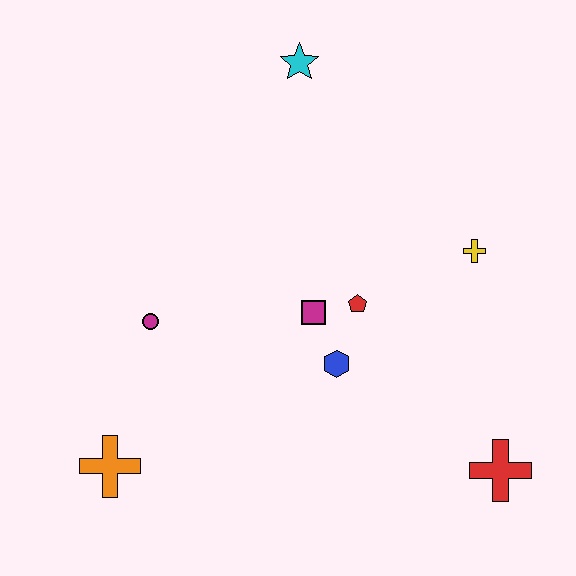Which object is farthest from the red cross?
The cyan star is farthest from the red cross.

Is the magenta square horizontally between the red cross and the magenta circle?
Yes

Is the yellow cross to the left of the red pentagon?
No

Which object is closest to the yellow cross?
The red pentagon is closest to the yellow cross.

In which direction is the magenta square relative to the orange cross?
The magenta square is to the right of the orange cross.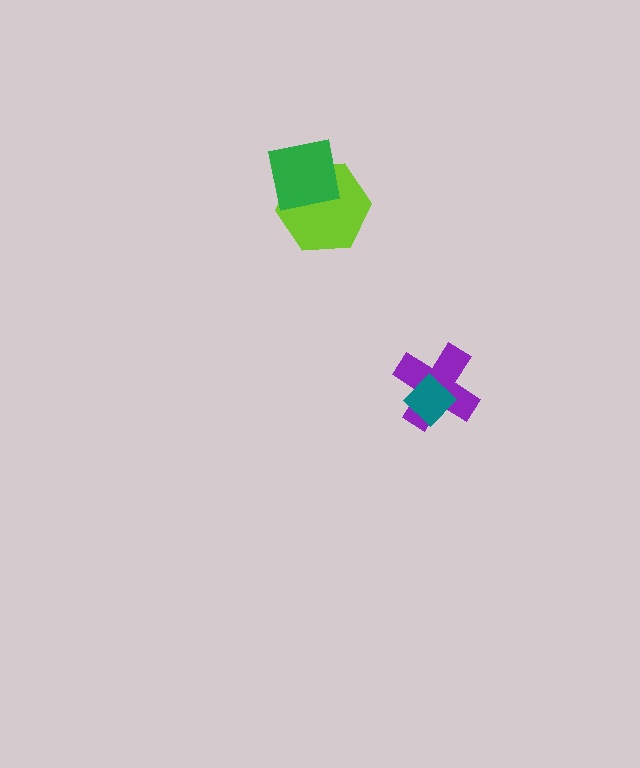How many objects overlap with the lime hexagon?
1 object overlaps with the lime hexagon.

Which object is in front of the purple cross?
The teal diamond is in front of the purple cross.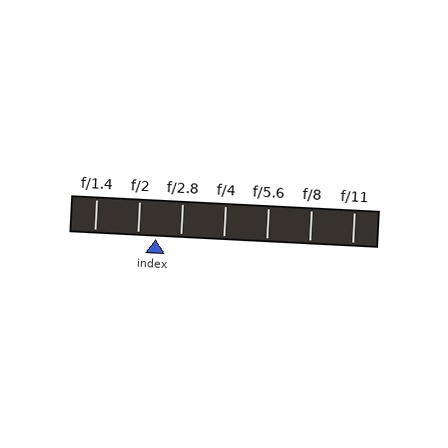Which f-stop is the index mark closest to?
The index mark is closest to f/2.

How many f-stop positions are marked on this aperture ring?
There are 7 f-stop positions marked.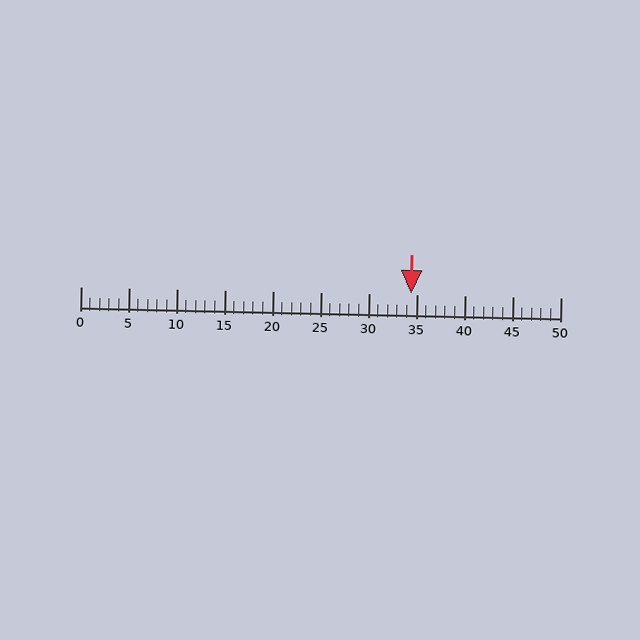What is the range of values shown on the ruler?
The ruler shows values from 0 to 50.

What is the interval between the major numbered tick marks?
The major tick marks are spaced 5 units apart.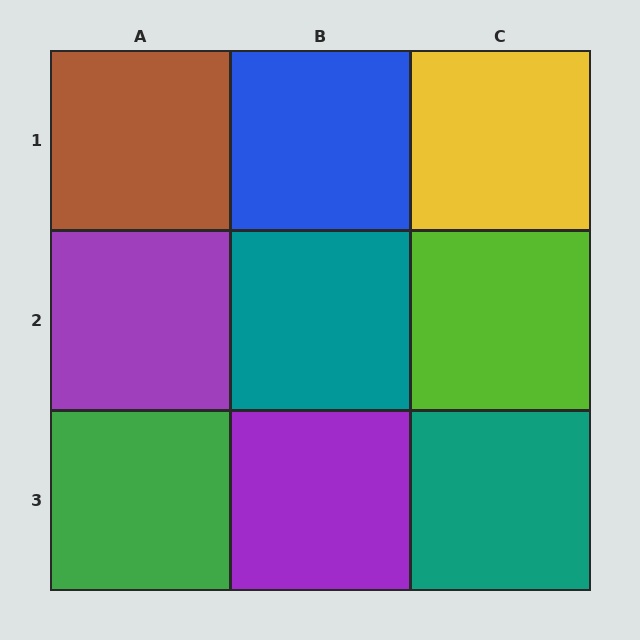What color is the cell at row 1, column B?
Blue.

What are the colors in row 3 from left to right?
Green, purple, teal.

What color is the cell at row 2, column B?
Teal.